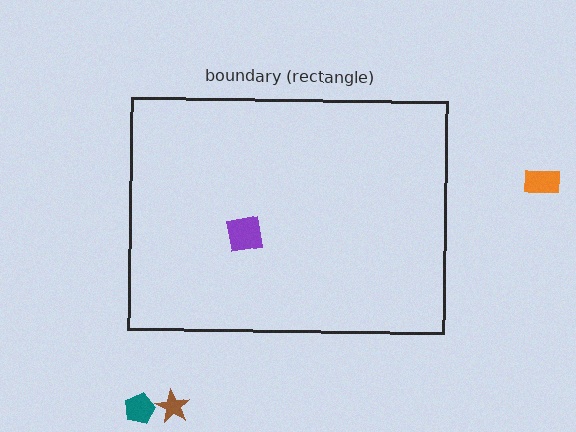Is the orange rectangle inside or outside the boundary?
Outside.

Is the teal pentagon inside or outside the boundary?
Outside.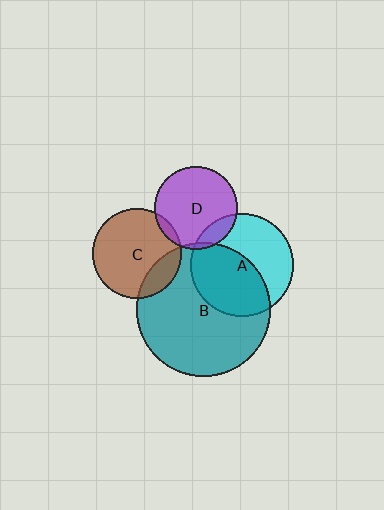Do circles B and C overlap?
Yes.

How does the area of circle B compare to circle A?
Approximately 1.7 times.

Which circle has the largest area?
Circle B (teal).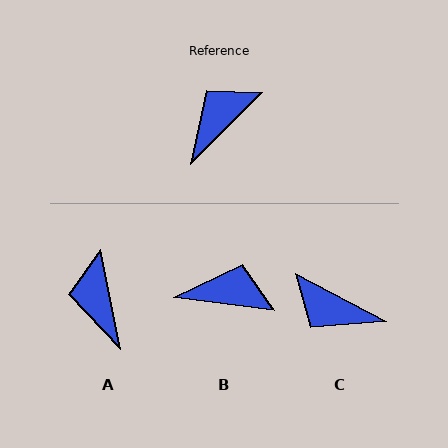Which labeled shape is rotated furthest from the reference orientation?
C, about 107 degrees away.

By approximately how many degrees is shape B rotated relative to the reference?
Approximately 53 degrees clockwise.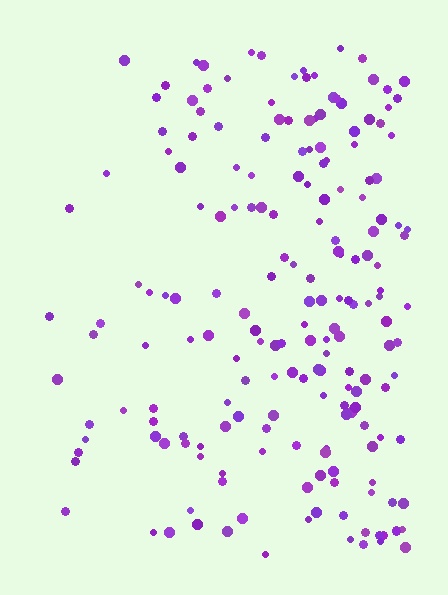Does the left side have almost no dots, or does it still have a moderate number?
Still a moderate number, just noticeably fewer than the right.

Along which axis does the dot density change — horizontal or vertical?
Horizontal.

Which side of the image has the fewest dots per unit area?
The left.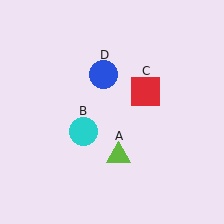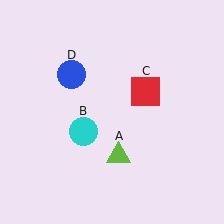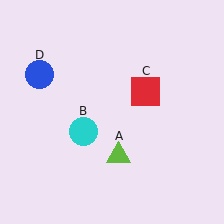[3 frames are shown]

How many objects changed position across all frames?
1 object changed position: blue circle (object D).